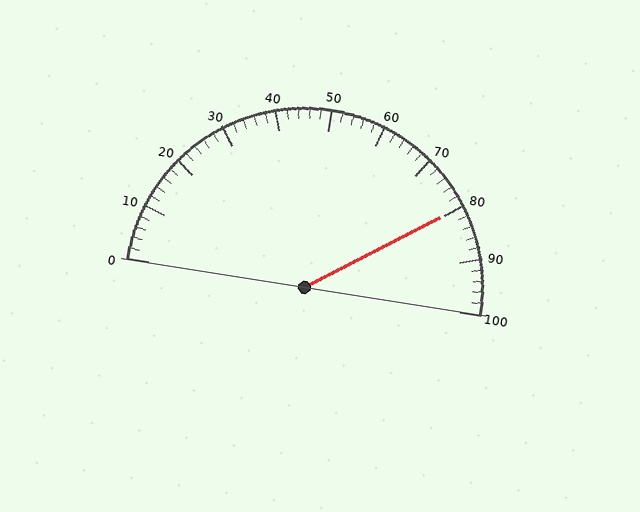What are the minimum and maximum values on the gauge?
The gauge ranges from 0 to 100.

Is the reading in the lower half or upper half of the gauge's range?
The reading is in the upper half of the range (0 to 100).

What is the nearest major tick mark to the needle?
The nearest major tick mark is 80.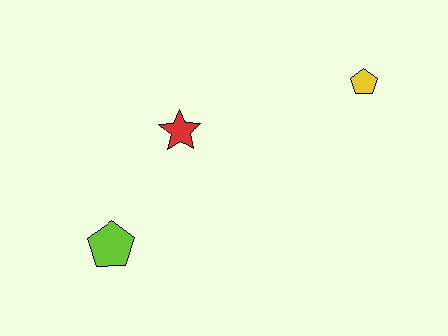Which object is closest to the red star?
The lime pentagon is closest to the red star.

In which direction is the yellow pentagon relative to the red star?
The yellow pentagon is to the right of the red star.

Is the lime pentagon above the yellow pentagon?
No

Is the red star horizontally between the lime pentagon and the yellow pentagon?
Yes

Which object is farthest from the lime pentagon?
The yellow pentagon is farthest from the lime pentagon.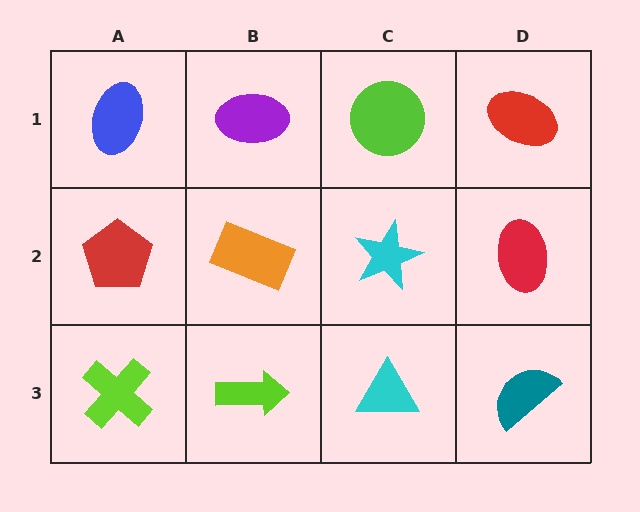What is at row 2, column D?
A red ellipse.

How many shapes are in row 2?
4 shapes.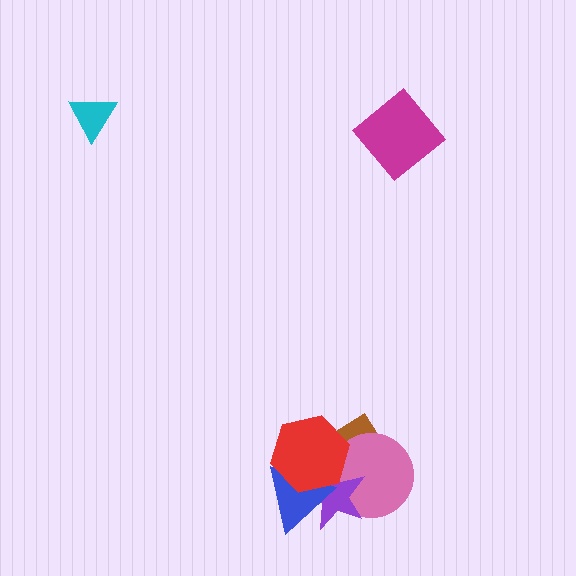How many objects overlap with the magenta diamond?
0 objects overlap with the magenta diamond.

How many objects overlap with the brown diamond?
3 objects overlap with the brown diamond.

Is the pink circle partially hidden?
Yes, it is partially covered by another shape.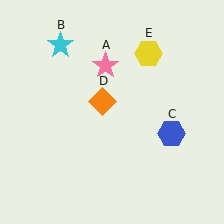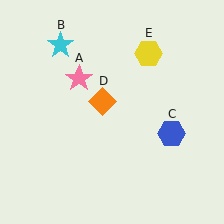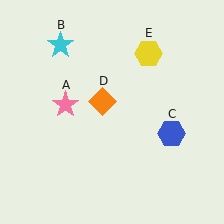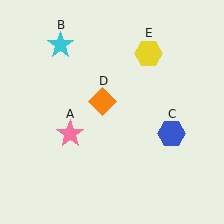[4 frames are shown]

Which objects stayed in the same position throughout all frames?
Cyan star (object B) and blue hexagon (object C) and orange diamond (object D) and yellow hexagon (object E) remained stationary.